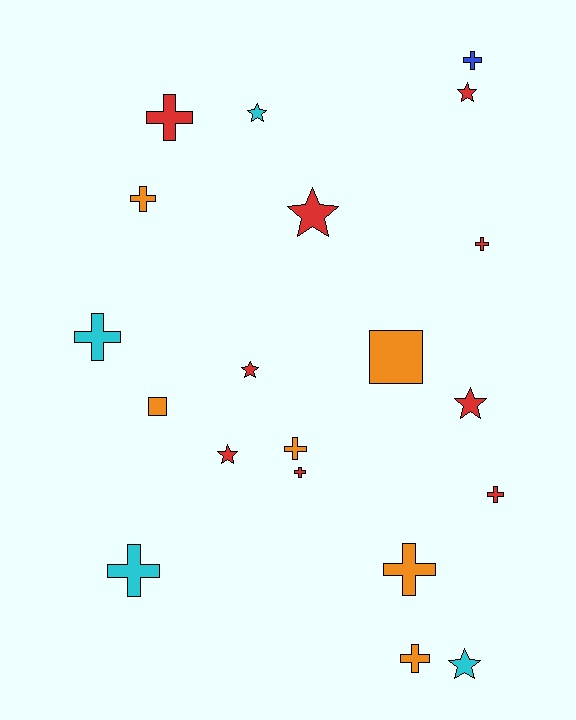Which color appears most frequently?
Red, with 9 objects.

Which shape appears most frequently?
Cross, with 11 objects.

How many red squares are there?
There are no red squares.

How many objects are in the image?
There are 20 objects.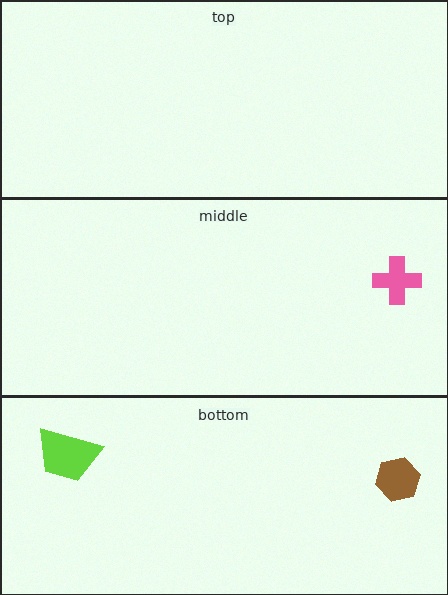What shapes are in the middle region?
The pink cross.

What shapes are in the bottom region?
The lime trapezoid, the brown hexagon.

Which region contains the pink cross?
The middle region.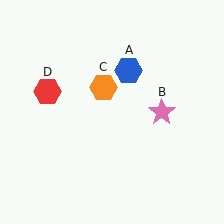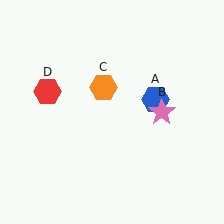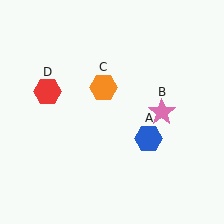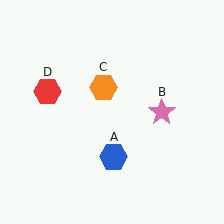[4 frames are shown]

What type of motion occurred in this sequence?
The blue hexagon (object A) rotated clockwise around the center of the scene.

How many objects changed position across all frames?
1 object changed position: blue hexagon (object A).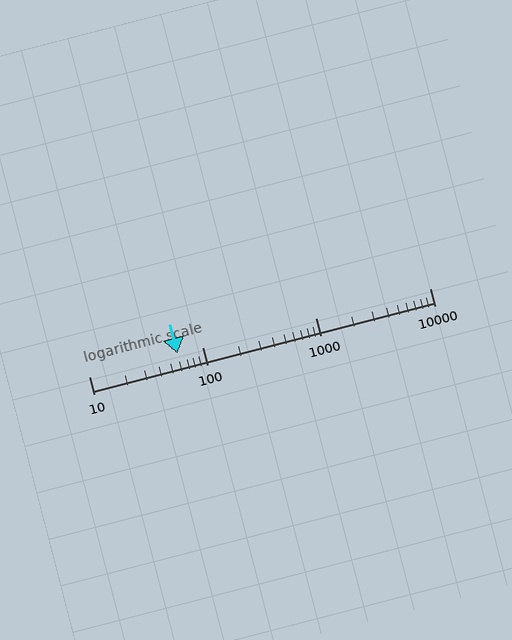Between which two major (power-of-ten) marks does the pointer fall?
The pointer is between 10 and 100.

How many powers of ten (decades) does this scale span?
The scale spans 3 decades, from 10 to 10000.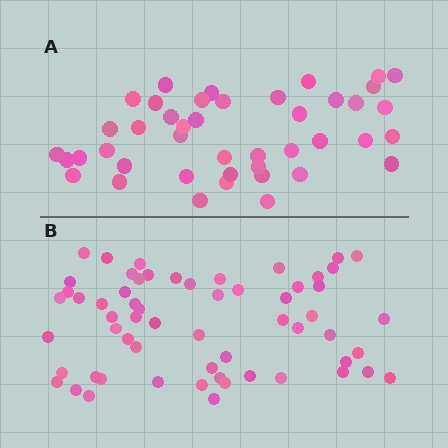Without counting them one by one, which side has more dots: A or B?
Region B (the bottom region) has more dots.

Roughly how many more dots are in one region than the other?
Region B has approximately 15 more dots than region A.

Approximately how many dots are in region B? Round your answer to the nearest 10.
About 60 dots.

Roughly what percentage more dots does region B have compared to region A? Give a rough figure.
About 40% more.